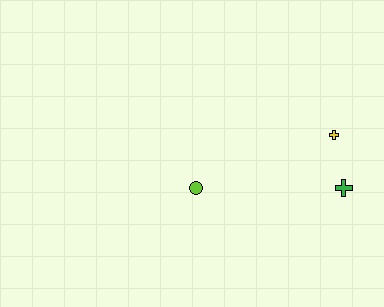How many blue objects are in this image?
There are no blue objects.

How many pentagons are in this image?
There are no pentagons.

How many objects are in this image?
There are 3 objects.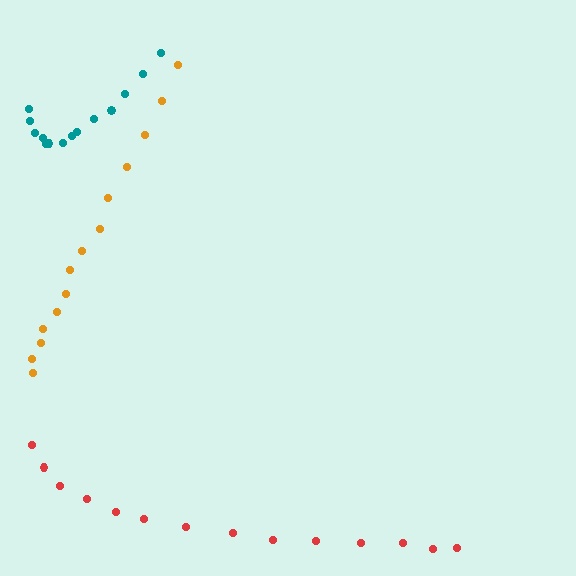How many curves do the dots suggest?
There are 3 distinct paths.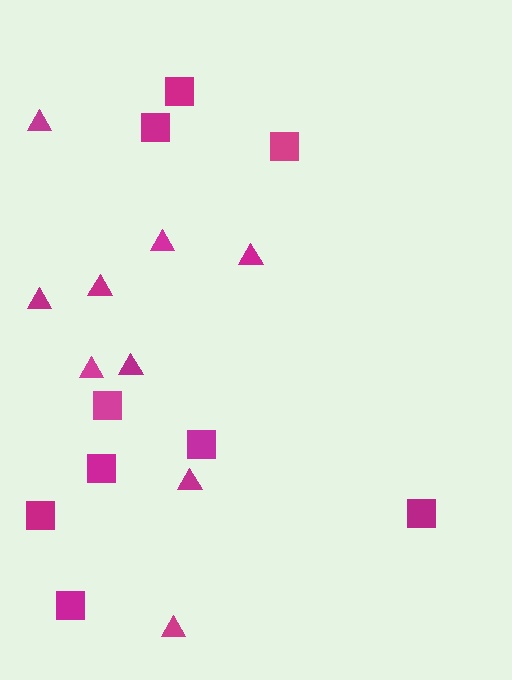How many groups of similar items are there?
There are 2 groups: one group of triangles (9) and one group of squares (9).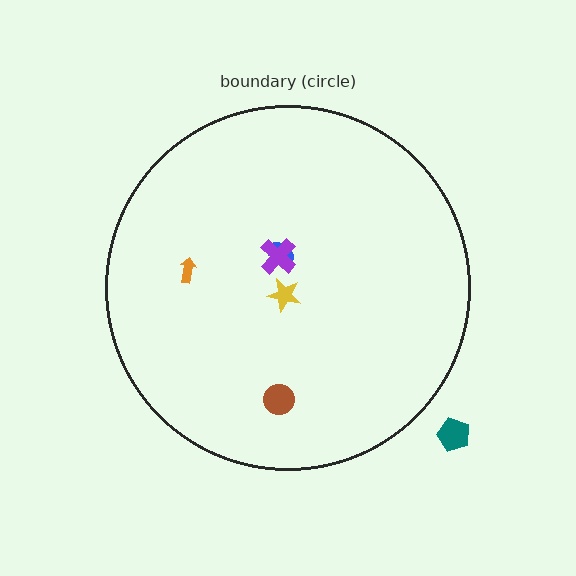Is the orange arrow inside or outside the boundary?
Inside.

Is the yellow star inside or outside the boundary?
Inside.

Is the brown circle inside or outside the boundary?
Inside.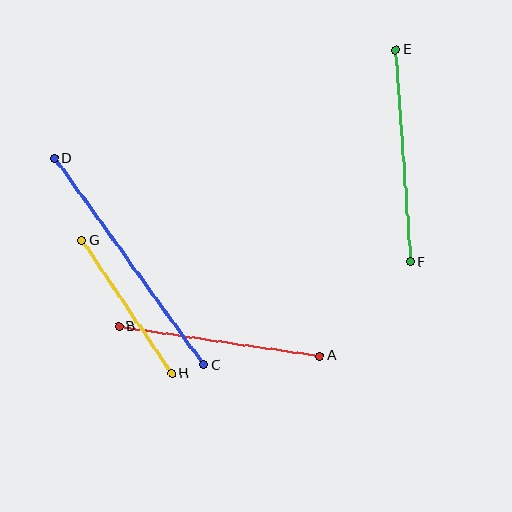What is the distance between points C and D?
The distance is approximately 255 pixels.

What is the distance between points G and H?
The distance is approximately 160 pixels.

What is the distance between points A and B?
The distance is approximately 203 pixels.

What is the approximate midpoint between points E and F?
The midpoint is at approximately (403, 156) pixels.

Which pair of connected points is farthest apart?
Points C and D are farthest apart.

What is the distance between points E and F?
The distance is approximately 213 pixels.